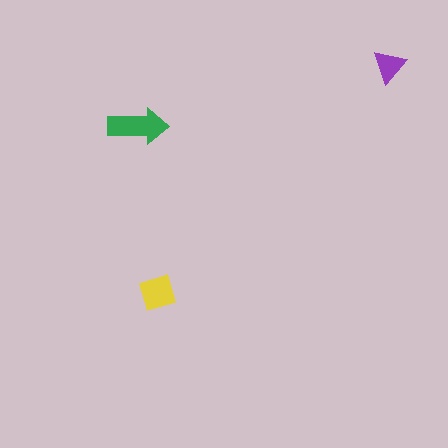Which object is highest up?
The purple triangle is topmost.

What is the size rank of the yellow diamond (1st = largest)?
2nd.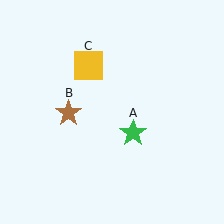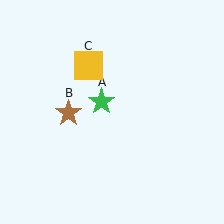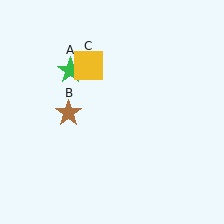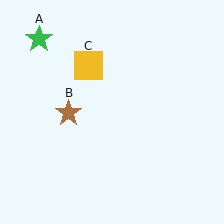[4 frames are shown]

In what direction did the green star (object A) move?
The green star (object A) moved up and to the left.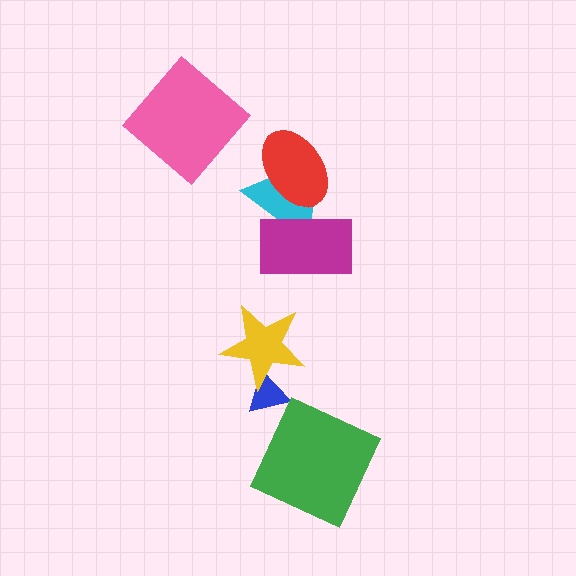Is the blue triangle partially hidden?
Yes, it is partially covered by another shape.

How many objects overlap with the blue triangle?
1 object overlaps with the blue triangle.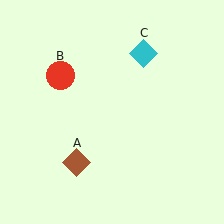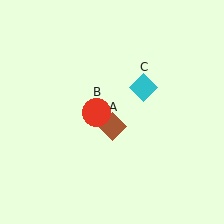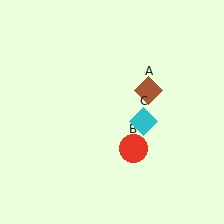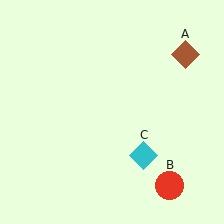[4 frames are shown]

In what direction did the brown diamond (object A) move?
The brown diamond (object A) moved up and to the right.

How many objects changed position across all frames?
3 objects changed position: brown diamond (object A), red circle (object B), cyan diamond (object C).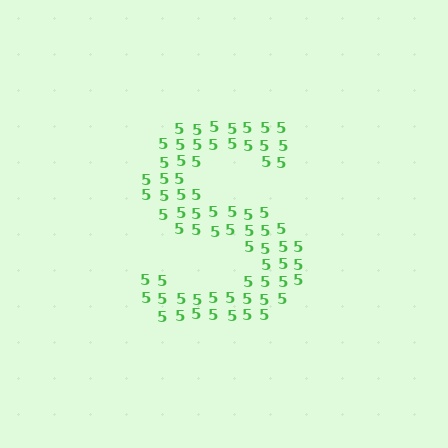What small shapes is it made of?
It is made of small digit 5's.